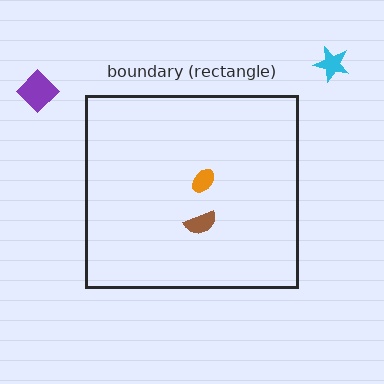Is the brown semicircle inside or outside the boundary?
Inside.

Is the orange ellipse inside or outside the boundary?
Inside.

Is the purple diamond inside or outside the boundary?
Outside.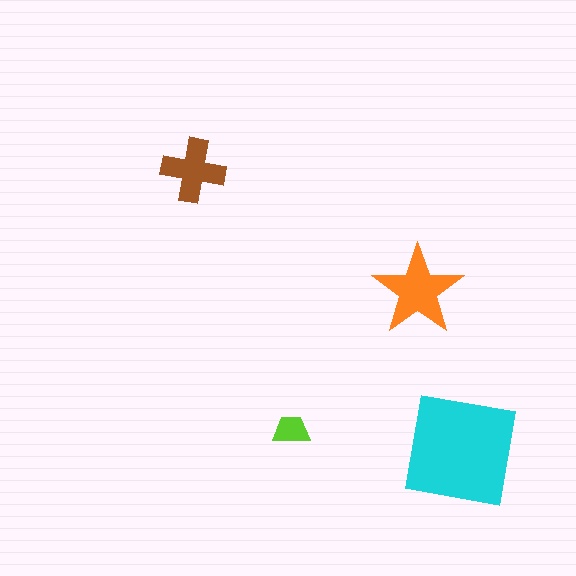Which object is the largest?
The cyan square.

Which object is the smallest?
The lime trapezoid.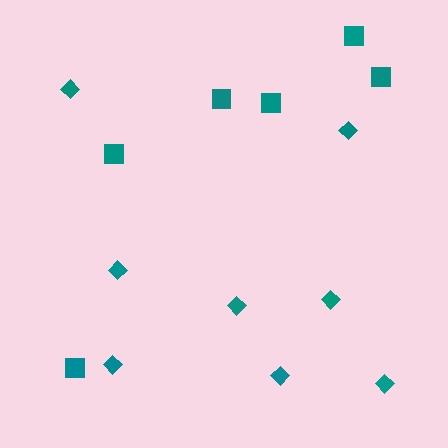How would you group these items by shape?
There are 2 groups: one group of diamonds (8) and one group of squares (6).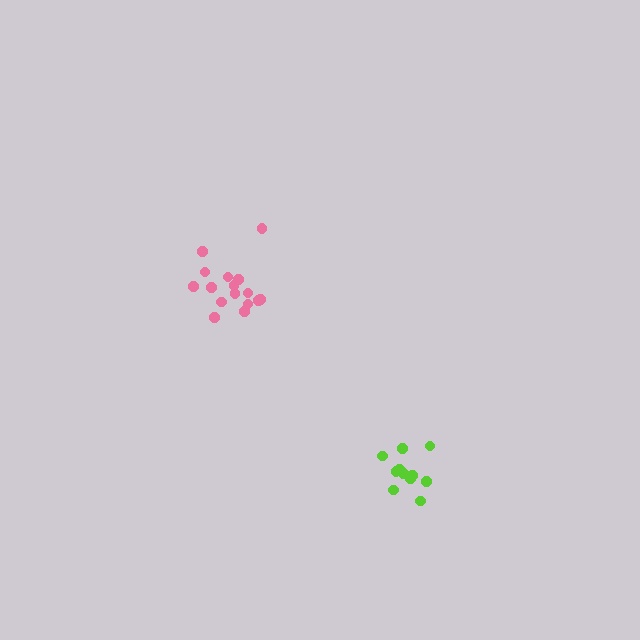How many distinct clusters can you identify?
There are 2 distinct clusters.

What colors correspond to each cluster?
The clusters are colored: lime, pink.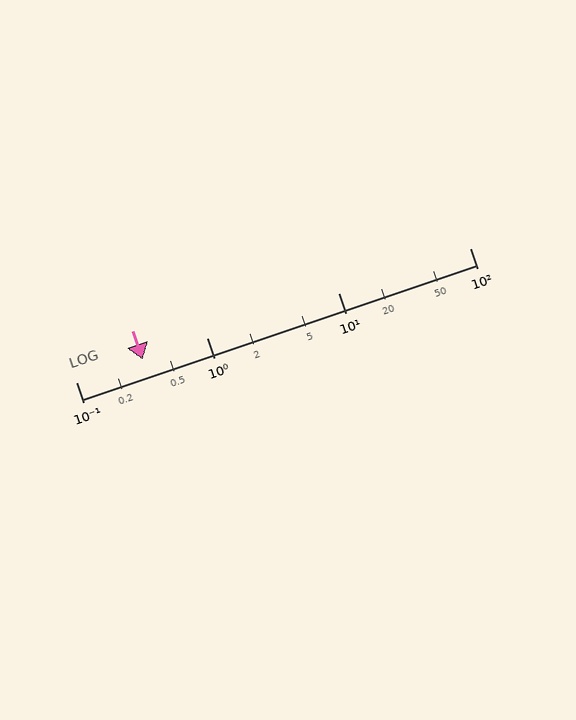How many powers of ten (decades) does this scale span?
The scale spans 3 decades, from 0.1 to 100.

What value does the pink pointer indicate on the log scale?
The pointer indicates approximately 0.32.